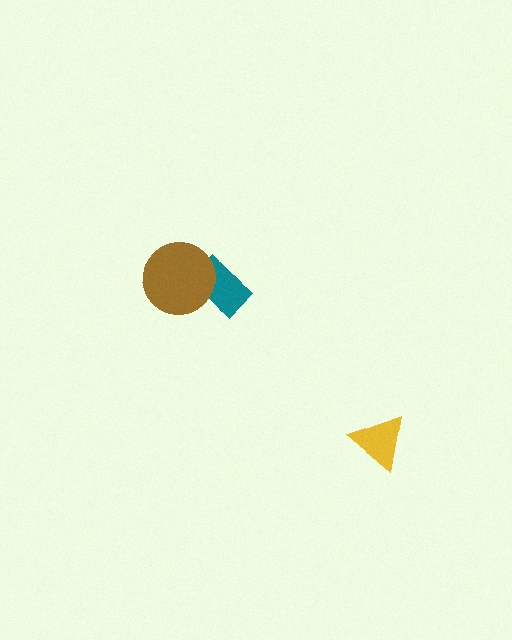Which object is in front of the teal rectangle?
The brown circle is in front of the teal rectangle.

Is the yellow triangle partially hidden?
No, no other shape covers it.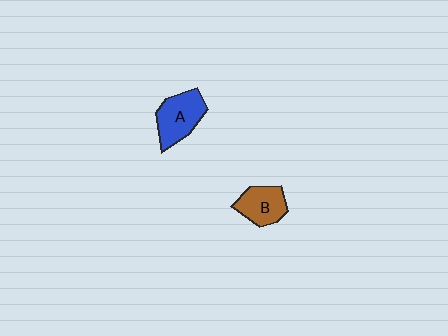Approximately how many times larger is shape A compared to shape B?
Approximately 1.2 times.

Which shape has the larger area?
Shape A (blue).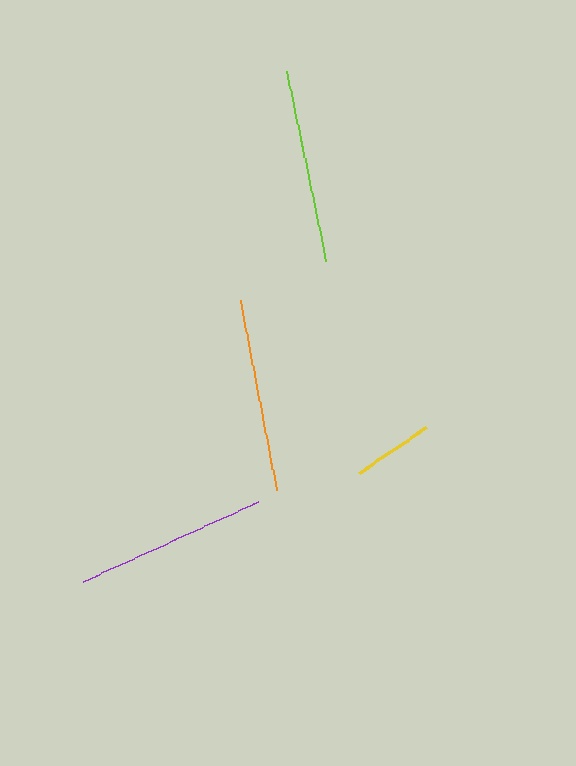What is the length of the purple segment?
The purple segment is approximately 193 pixels long.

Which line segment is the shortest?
The yellow line is the shortest at approximately 82 pixels.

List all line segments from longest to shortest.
From longest to shortest: lime, orange, purple, yellow.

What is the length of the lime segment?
The lime segment is approximately 194 pixels long.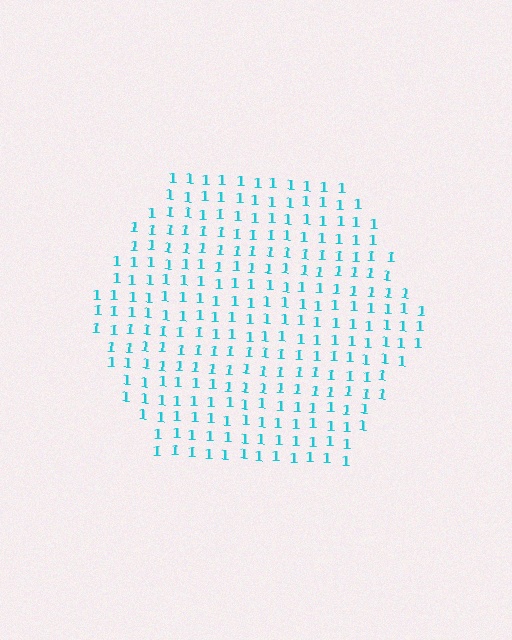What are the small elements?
The small elements are digit 1's.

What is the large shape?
The large shape is a hexagon.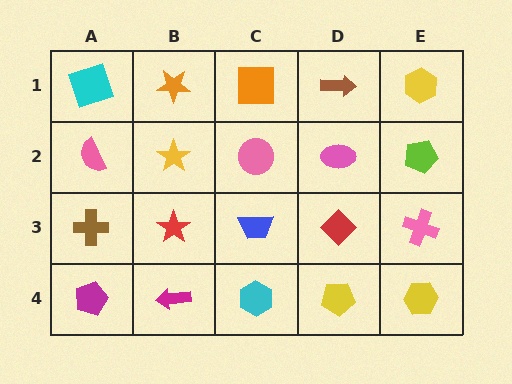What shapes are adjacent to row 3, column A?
A pink semicircle (row 2, column A), a magenta pentagon (row 4, column A), a red star (row 3, column B).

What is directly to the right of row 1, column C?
A brown arrow.